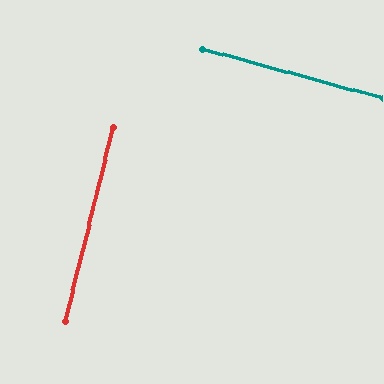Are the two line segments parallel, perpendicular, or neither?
Perpendicular — they meet at approximately 89°.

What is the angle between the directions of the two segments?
Approximately 89 degrees.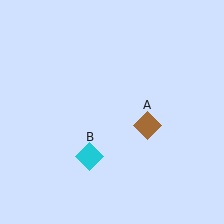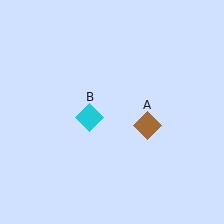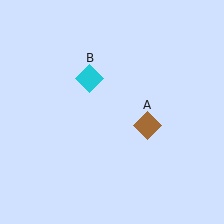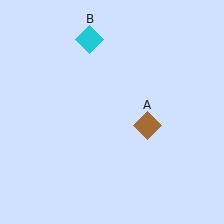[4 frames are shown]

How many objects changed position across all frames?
1 object changed position: cyan diamond (object B).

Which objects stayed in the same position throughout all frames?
Brown diamond (object A) remained stationary.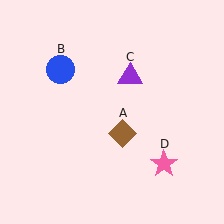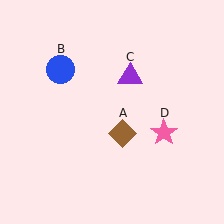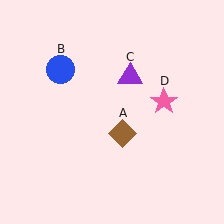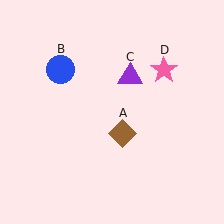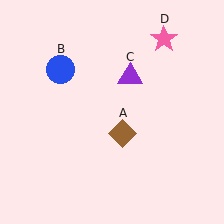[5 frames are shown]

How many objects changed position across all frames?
1 object changed position: pink star (object D).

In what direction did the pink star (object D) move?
The pink star (object D) moved up.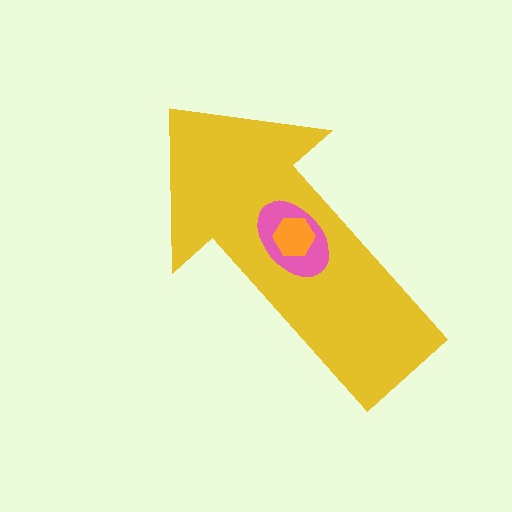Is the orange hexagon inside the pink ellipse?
Yes.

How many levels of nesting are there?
3.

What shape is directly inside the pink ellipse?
The orange hexagon.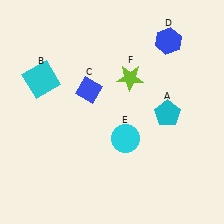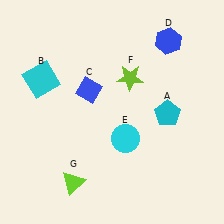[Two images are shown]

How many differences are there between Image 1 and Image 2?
There is 1 difference between the two images.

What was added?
A lime triangle (G) was added in Image 2.